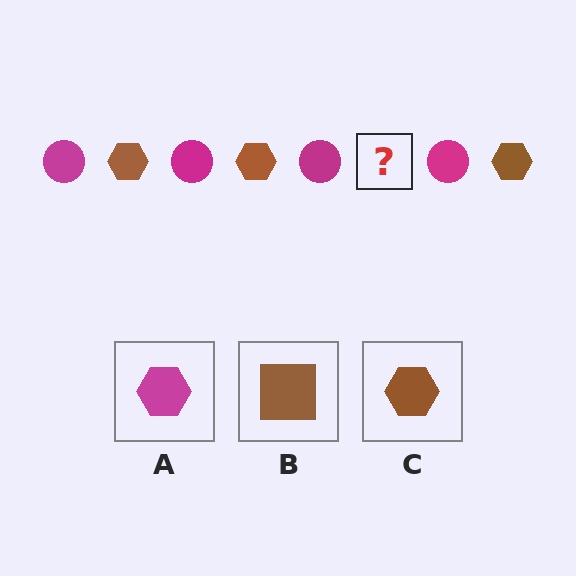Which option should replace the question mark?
Option C.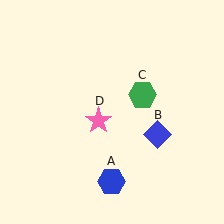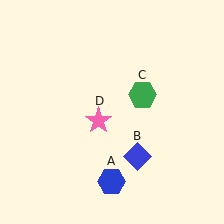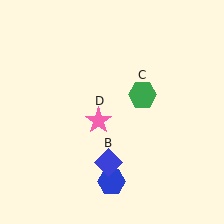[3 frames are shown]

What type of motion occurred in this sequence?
The blue diamond (object B) rotated clockwise around the center of the scene.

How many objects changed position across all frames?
1 object changed position: blue diamond (object B).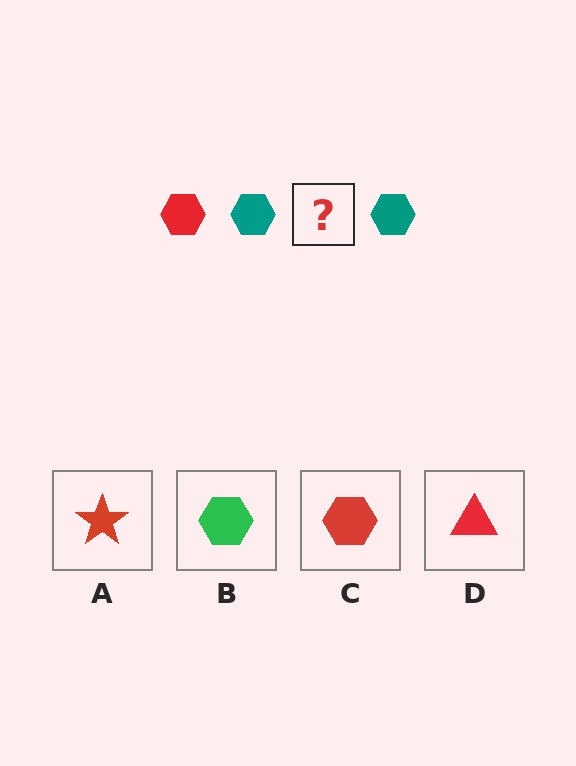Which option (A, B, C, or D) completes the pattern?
C.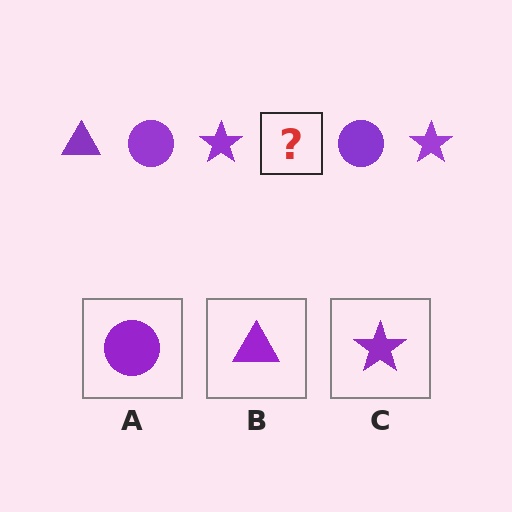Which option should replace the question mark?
Option B.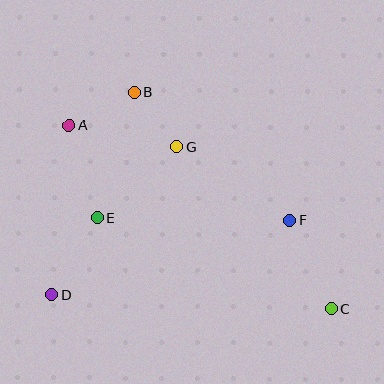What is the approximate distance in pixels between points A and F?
The distance between A and F is approximately 240 pixels.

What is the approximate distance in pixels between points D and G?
The distance between D and G is approximately 194 pixels.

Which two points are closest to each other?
Points B and G are closest to each other.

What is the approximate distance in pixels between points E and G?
The distance between E and G is approximately 107 pixels.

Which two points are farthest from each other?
Points A and C are farthest from each other.